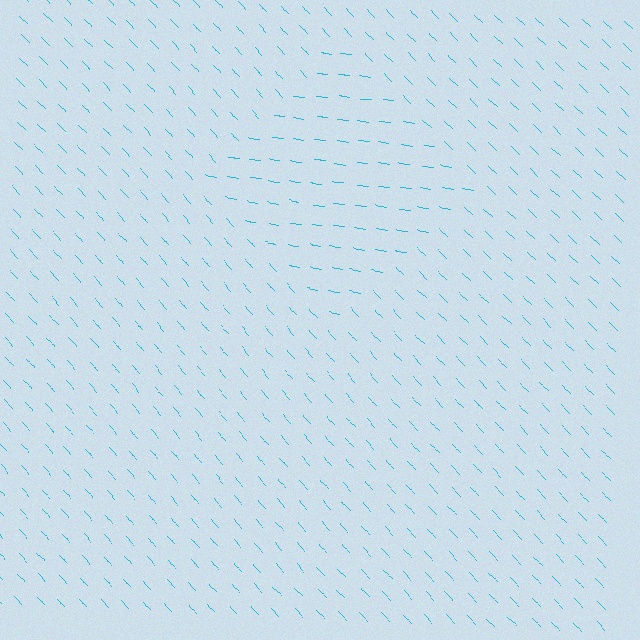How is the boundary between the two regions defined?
The boundary is defined purely by a change in line orientation (approximately 36 degrees difference). All lines are the same color and thickness.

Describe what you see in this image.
The image is filled with small cyan line segments. A diamond region in the image has lines oriented differently from the surrounding lines, creating a visible texture boundary.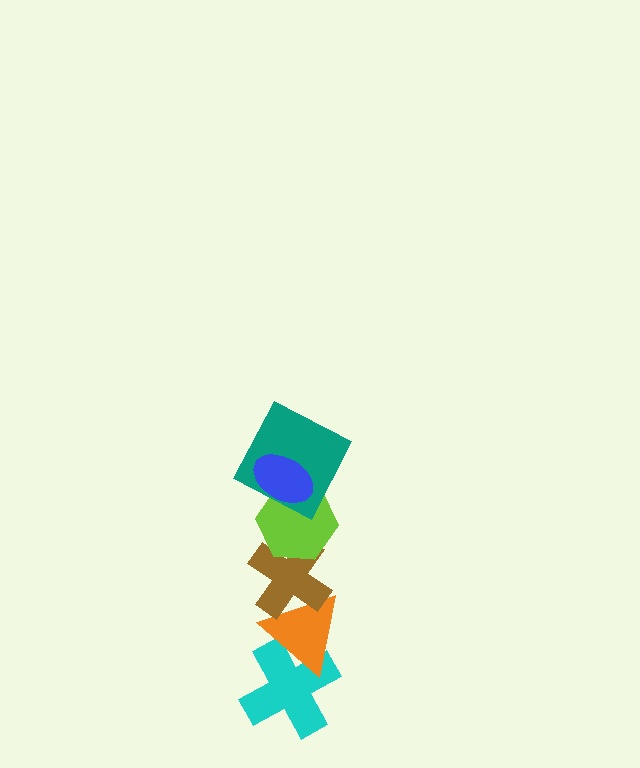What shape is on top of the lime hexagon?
The teal square is on top of the lime hexagon.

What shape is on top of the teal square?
The blue ellipse is on top of the teal square.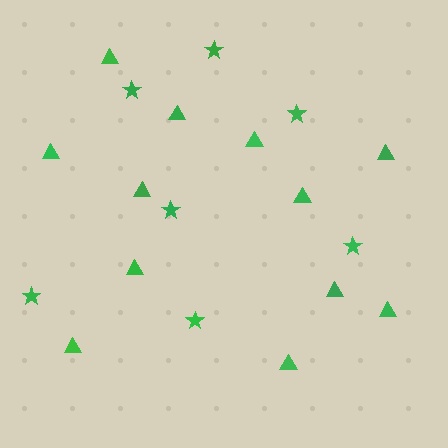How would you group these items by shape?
There are 2 groups: one group of stars (7) and one group of triangles (12).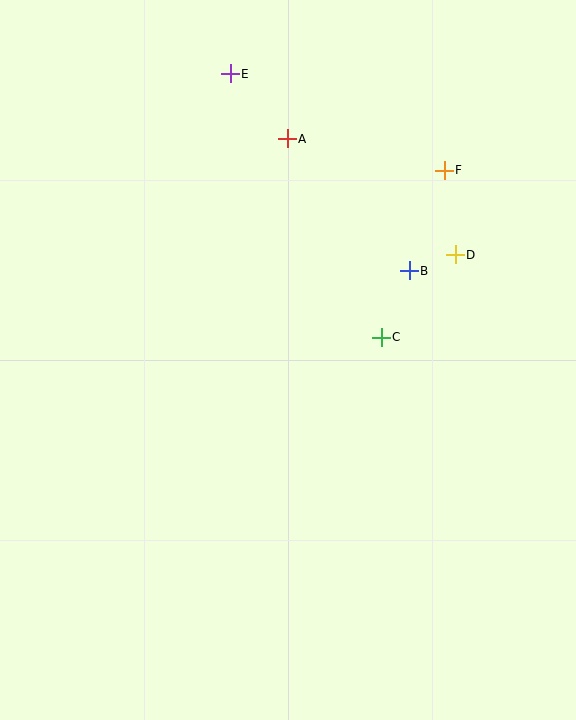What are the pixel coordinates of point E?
Point E is at (230, 74).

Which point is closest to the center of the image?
Point C at (381, 337) is closest to the center.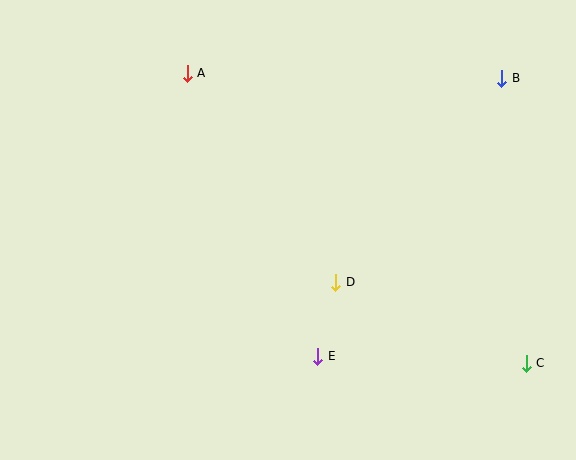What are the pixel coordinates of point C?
Point C is at (526, 363).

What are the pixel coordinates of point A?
Point A is at (187, 73).